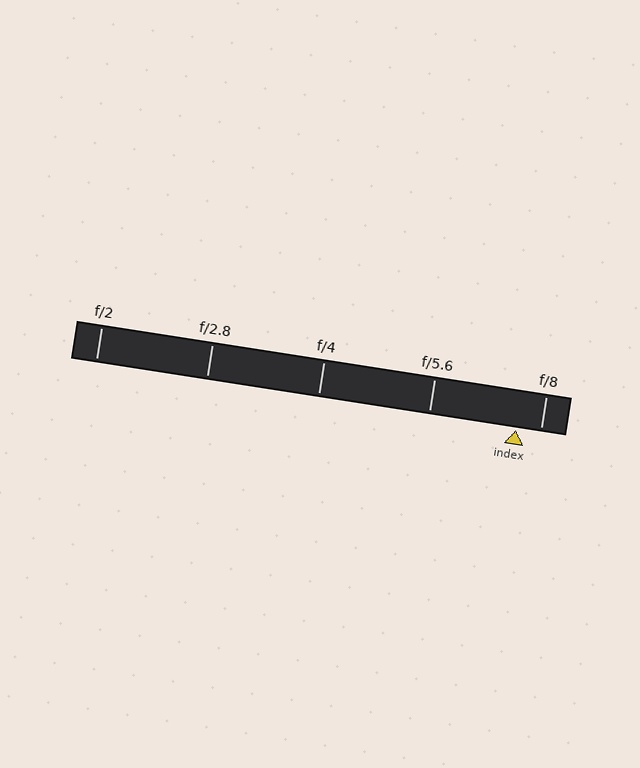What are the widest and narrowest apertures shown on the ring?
The widest aperture shown is f/2 and the narrowest is f/8.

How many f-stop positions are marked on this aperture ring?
There are 5 f-stop positions marked.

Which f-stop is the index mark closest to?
The index mark is closest to f/8.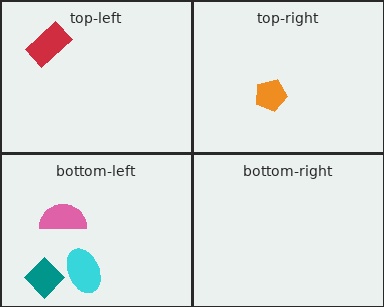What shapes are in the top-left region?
The red rectangle.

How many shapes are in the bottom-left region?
3.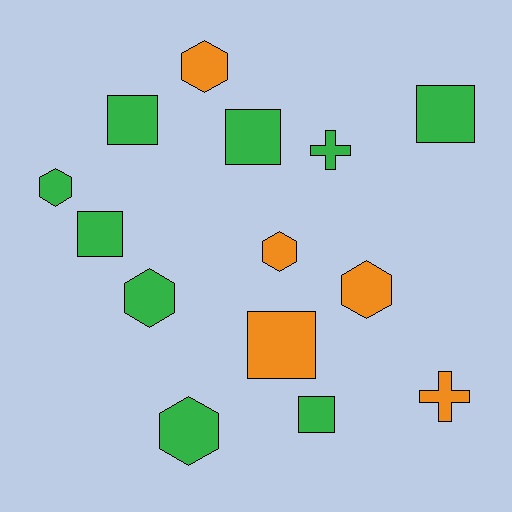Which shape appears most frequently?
Square, with 6 objects.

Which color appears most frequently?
Green, with 9 objects.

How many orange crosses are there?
There is 1 orange cross.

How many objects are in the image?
There are 14 objects.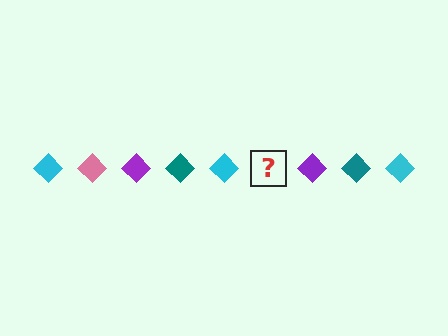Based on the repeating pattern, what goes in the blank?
The blank should be a pink diamond.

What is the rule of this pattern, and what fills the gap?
The rule is that the pattern cycles through cyan, pink, purple, teal diamonds. The gap should be filled with a pink diamond.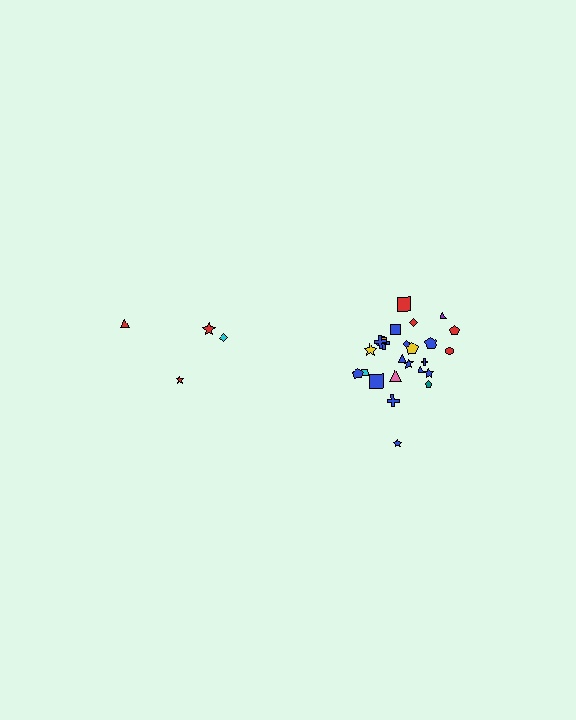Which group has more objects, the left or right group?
The right group.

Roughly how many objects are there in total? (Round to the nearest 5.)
Roughly 30 objects in total.